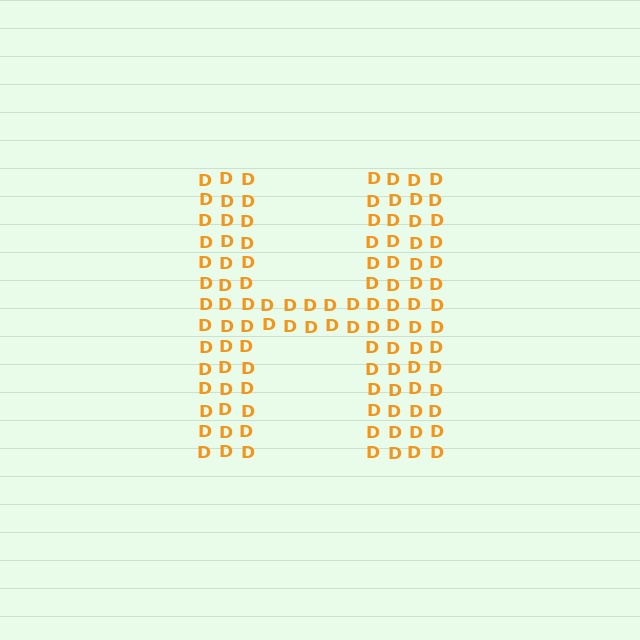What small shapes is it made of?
It is made of small letter D's.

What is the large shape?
The large shape is the letter H.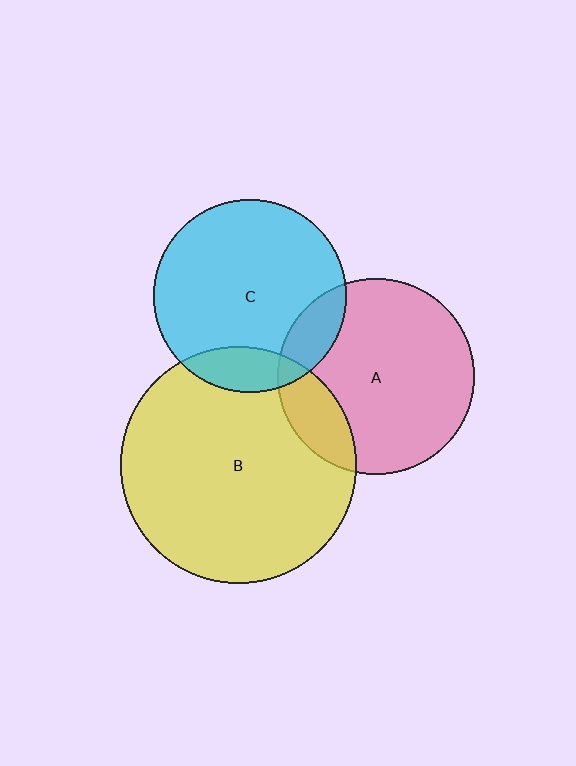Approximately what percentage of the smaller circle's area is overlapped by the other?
Approximately 15%.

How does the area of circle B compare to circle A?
Approximately 1.4 times.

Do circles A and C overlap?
Yes.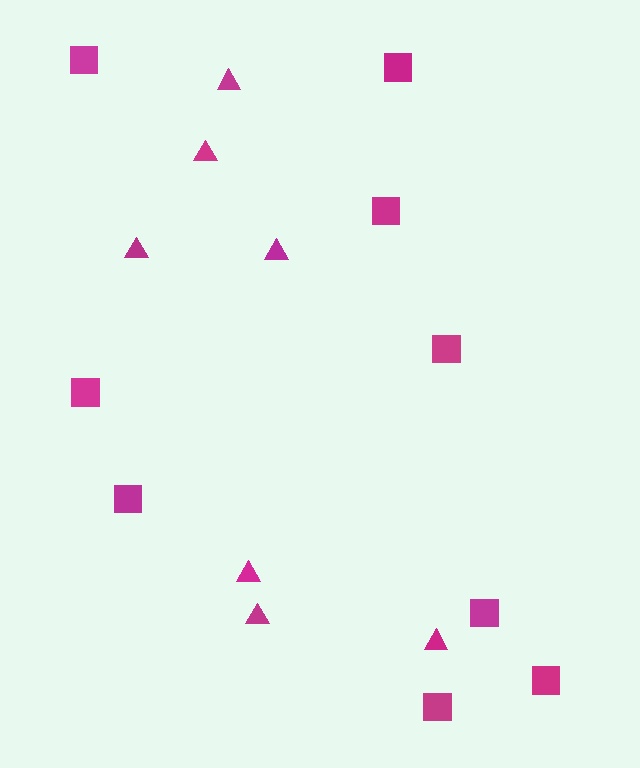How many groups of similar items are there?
There are 2 groups: one group of squares (9) and one group of triangles (7).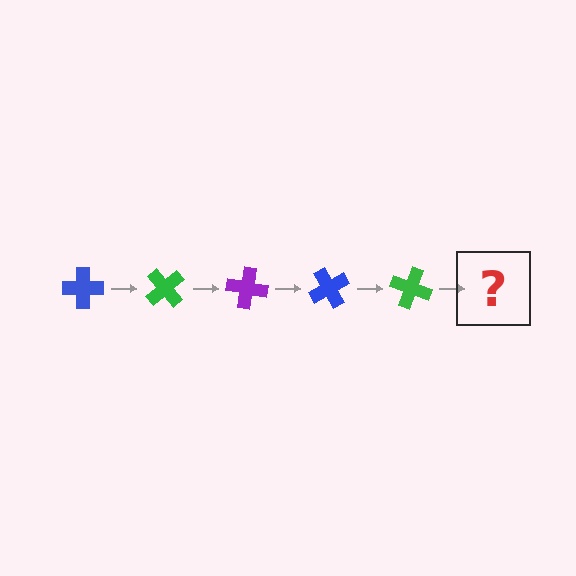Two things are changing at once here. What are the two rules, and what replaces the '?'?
The two rules are that it rotates 50 degrees each step and the color cycles through blue, green, and purple. The '?' should be a purple cross, rotated 250 degrees from the start.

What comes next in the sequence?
The next element should be a purple cross, rotated 250 degrees from the start.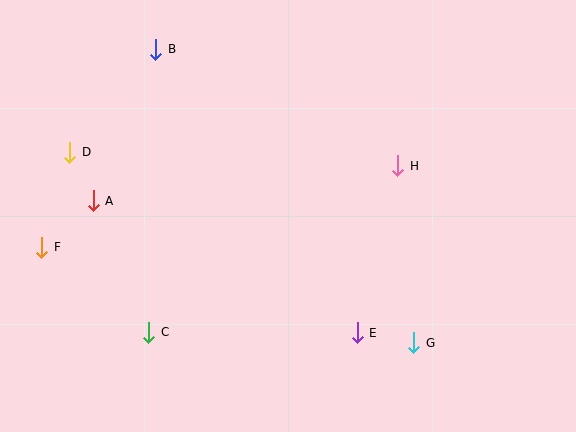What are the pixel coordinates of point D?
Point D is at (70, 152).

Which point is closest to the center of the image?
Point H at (398, 166) is closest to the center.